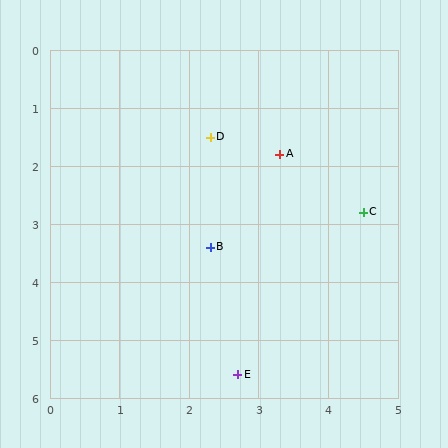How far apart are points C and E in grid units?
Points C and E are about 3.3 grid units apart.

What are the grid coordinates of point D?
Point D is at approximately (2.3, 1.5).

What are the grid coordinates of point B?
Point B is at approximately (2.3, 3.4).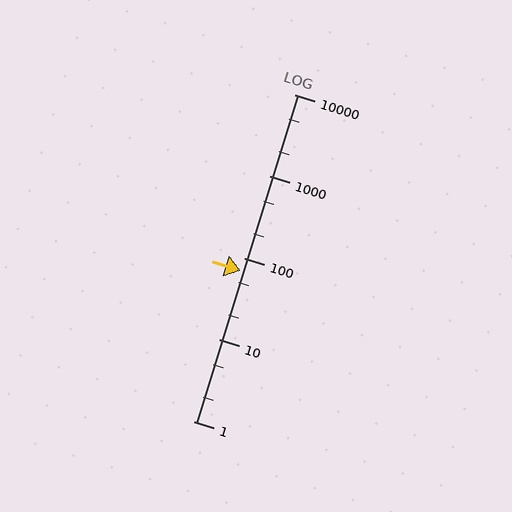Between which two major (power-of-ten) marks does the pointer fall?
The pointer is between 10 and 100.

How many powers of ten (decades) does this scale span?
The scale spans 4 decades, from 1 to 10000.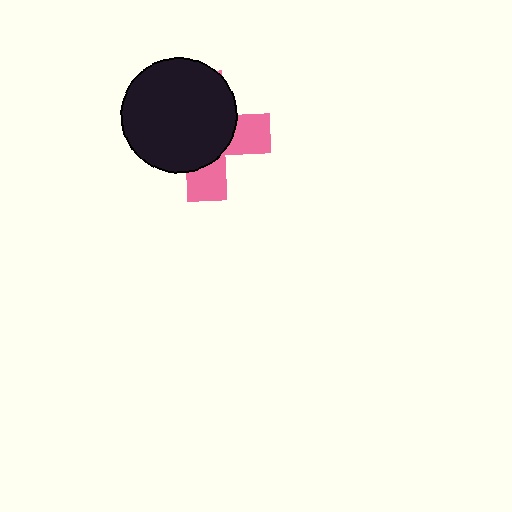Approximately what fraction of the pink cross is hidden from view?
Roughly 66% of the pink cross is hidden behind the black circle.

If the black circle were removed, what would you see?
You would see the complete pink cross.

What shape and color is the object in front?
The object in front is a black circle.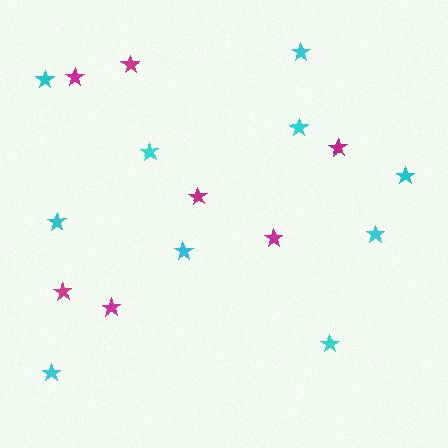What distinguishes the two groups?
There are 2 groups: one group of cyan stars (10) and one group of magenta stars (7).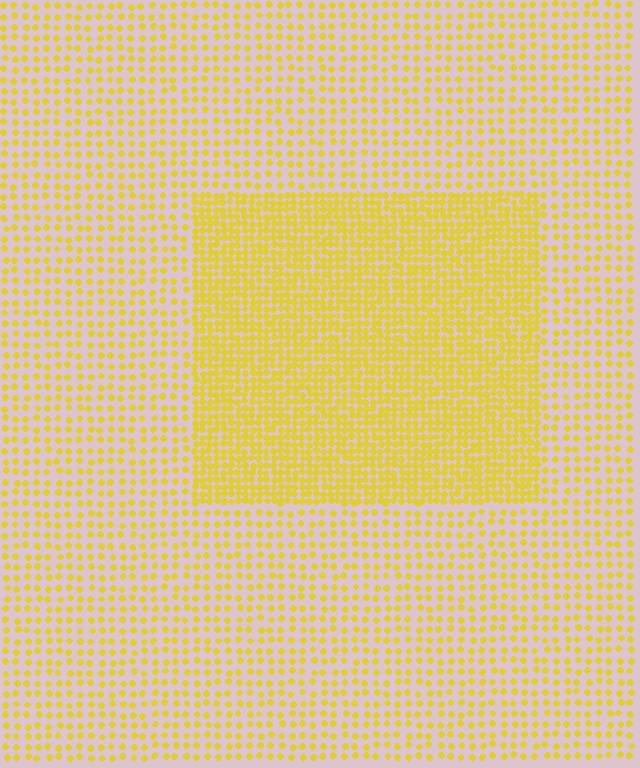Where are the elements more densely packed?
The elements are more densely packed inside the rectangle boundary.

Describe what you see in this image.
The image contains small yellow elements arranged at two different densities. A rectangle-shaped region is visible where the elements are more densely packed than the surrounding area.